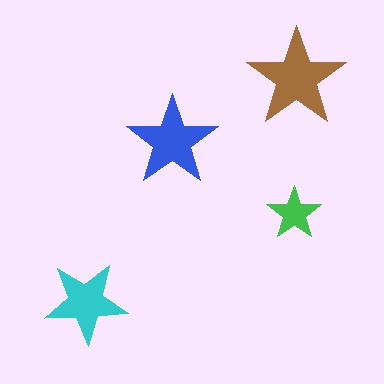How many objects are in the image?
There are 4 objects in the image.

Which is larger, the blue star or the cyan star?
The blue one.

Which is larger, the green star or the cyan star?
The cyan one.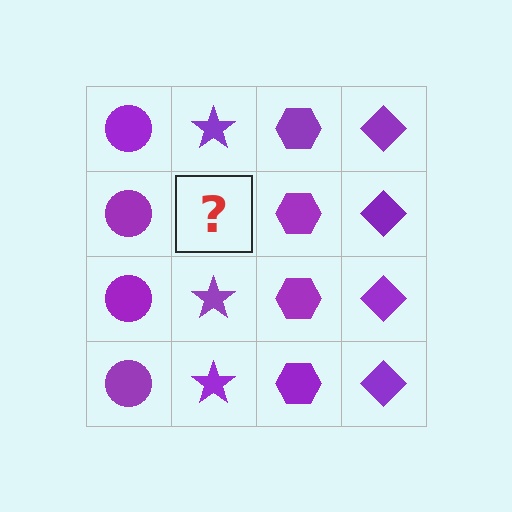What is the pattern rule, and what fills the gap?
The rule is that each column has a consistent shape. The gap should be filled with a purple star.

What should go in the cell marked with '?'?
The missing cell should contain a purple star.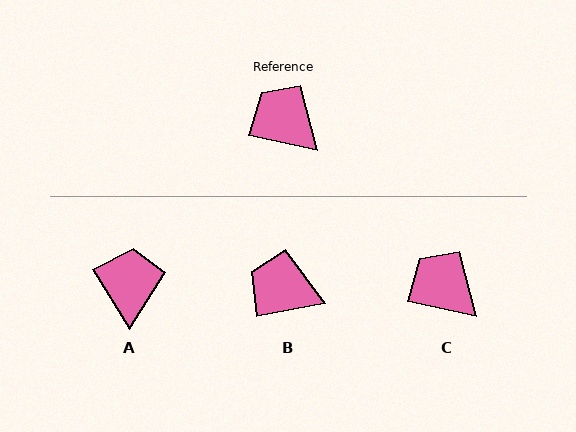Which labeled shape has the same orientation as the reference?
C.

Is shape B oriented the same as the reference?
No, it is off by about 23 degrees.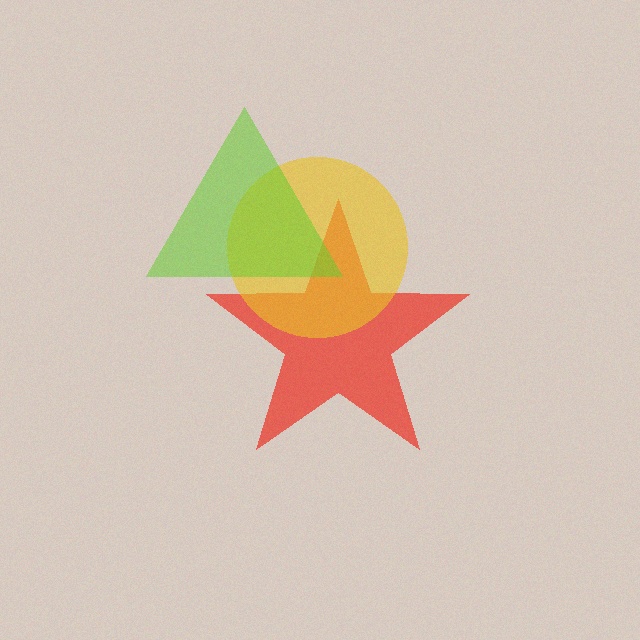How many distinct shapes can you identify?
There are 3 distinct shapes: a red star, a yellow circle, a lime triangle.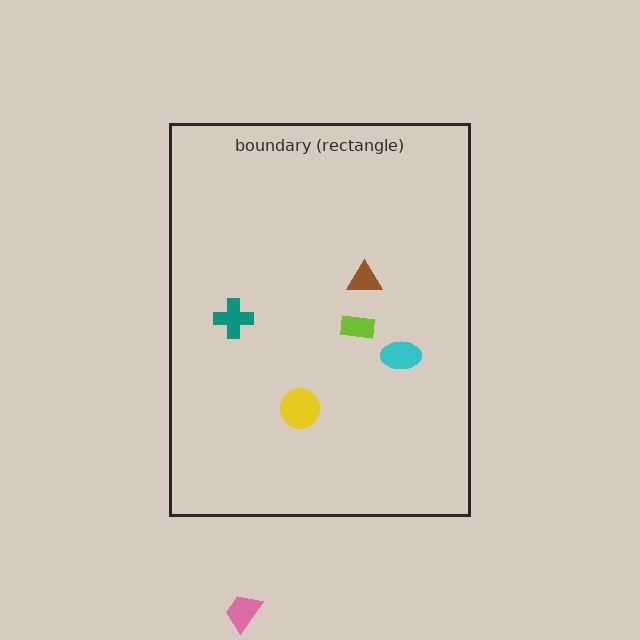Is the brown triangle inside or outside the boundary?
Inside.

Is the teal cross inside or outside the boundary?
Inside.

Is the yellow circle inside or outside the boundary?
Inside.